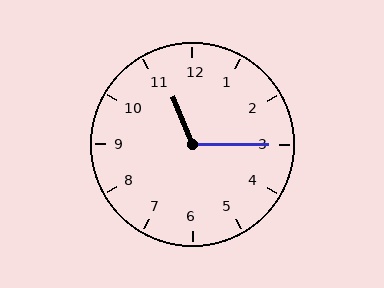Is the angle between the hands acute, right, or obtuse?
It is obtuse.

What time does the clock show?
11:15.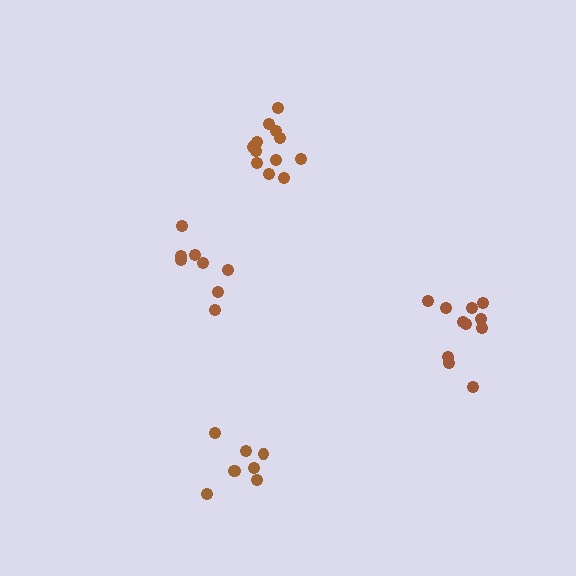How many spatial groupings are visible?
There are 4 spatial groupings.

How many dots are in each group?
Group 1: 11 dots, Group 2: 13 dots, Group 3: 8 dots, Group 4: 8 dots (40 total).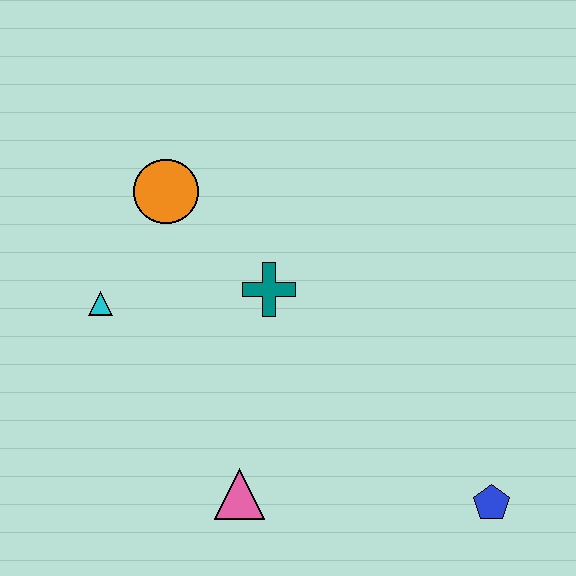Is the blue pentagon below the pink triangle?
Yes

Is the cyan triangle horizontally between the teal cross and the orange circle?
No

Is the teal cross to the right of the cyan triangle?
Yes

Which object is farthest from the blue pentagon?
The orange circle is farthest from the blue pentagon.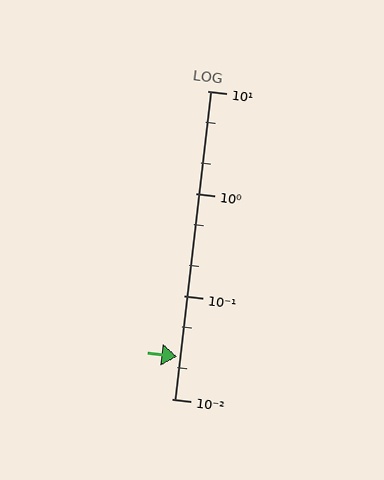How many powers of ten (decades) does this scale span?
The scale spans 3 decades, from 0.01 to 10.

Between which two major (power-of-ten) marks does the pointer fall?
The pointer is between 0.01 and 0.1.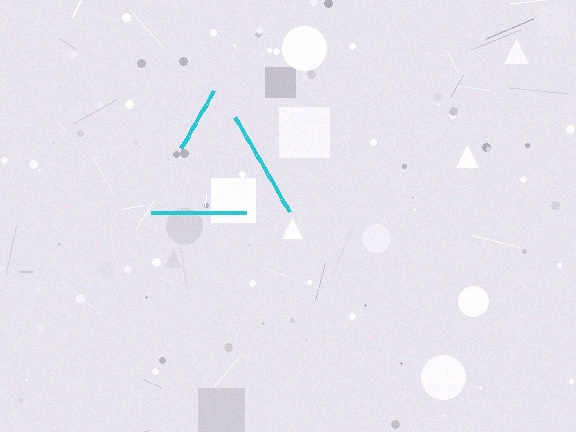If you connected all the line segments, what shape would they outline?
They would outline a triangle.